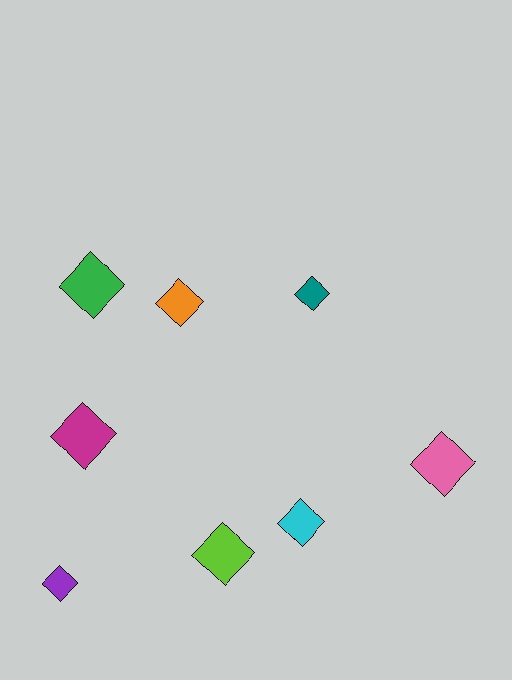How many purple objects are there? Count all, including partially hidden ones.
There is 1 purple object.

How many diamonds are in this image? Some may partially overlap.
There are 8 diamonds.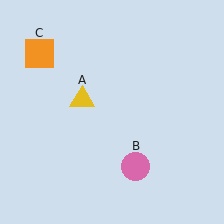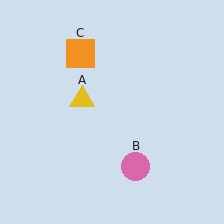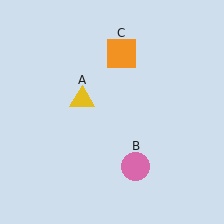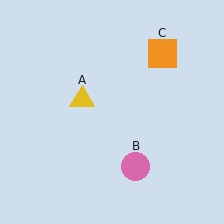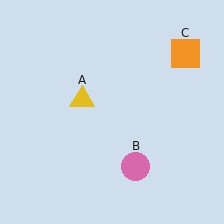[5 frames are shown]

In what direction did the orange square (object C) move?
The orange square (object C) moved right.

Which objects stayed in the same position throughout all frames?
Yellow triangle (object A) and pink circle (object B) remained stationary.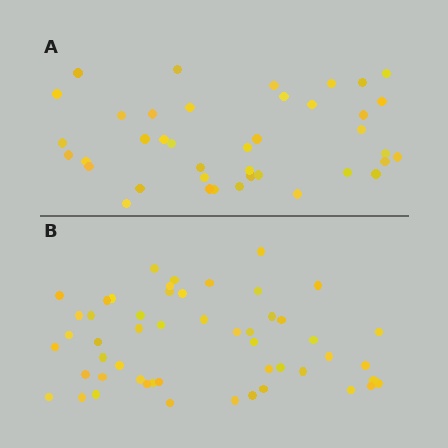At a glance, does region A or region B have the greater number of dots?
Region B (the bottom region) has more dots.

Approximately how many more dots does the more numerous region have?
Region B has roughly 12 or so more dots than region A.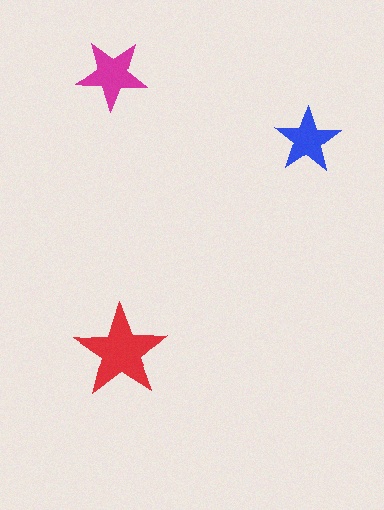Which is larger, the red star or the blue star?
The red one.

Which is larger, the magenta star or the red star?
The red one.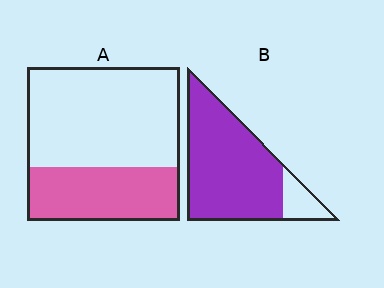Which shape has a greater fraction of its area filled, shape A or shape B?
Shape B.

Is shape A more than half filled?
No.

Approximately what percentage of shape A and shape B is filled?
A is approximately 35% and B is approximately 85%.